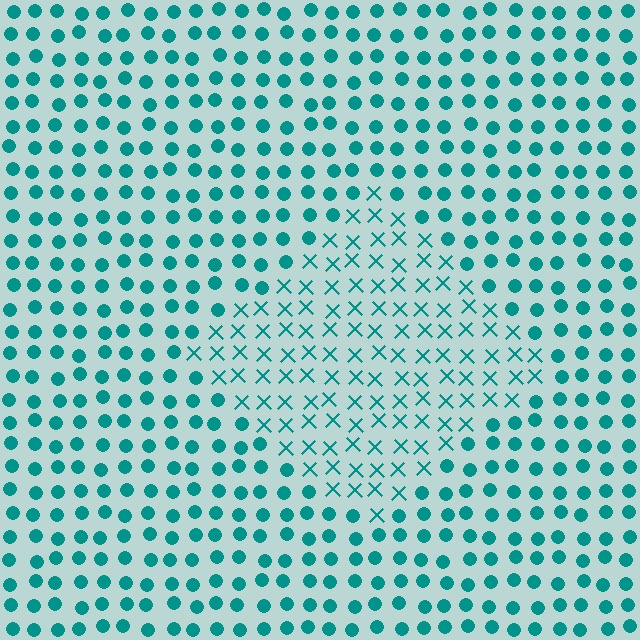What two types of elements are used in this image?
The image uses X marks inside the diamond region and circles outside it.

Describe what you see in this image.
The image is filled with small teal elements arranged in a uniform grid. A diamond-shaped region contains X marks, while the surrounding area contains circles. The boundary is defined purely by the change in element shape.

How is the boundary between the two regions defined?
The boundary is defined by a change in element shape: X marks inside vs. circles outside. All elements share the same color and spacing.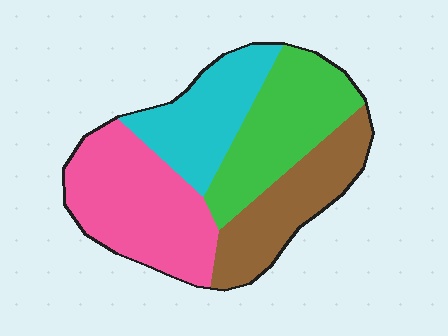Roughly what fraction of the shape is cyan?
Cyan covers roughly 20% of the shape.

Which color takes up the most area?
Pink, at roughly 30%.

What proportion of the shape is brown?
Brown takes up about one fifth (1/5) of the shape.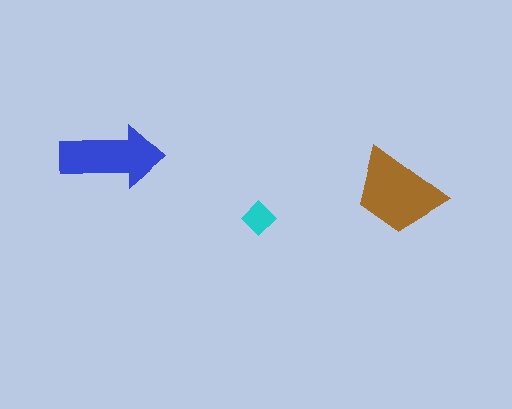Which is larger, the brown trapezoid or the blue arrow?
The brown trapezoid.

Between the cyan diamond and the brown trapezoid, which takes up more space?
The brown trapezoid.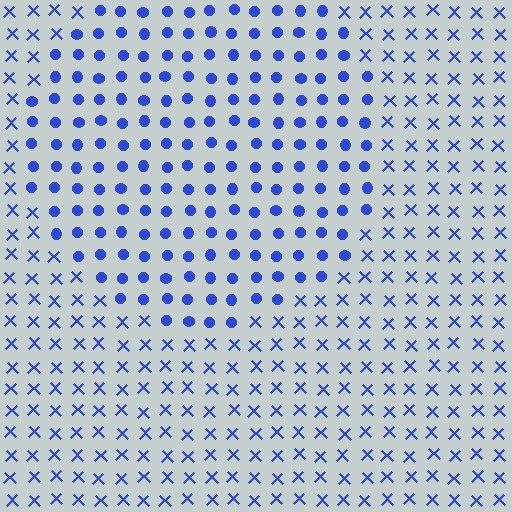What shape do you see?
I see a circle.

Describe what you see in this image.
The image is filled with small blue elements arranged in a uniform grid. A circle-shaped region contains circles, while the surrounding area contains X marks. The boundary is defined purely by the change in element shape.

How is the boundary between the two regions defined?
The boundary is defined by a change in element shape: circles inside vs. X marks outside. All elements share the same color and spacing.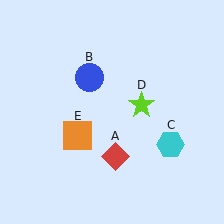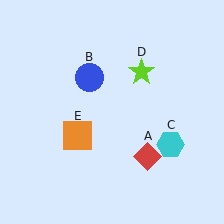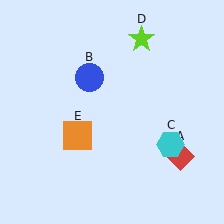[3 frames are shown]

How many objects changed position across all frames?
2 objects changed position: red diamond (object A), lime star (object D).